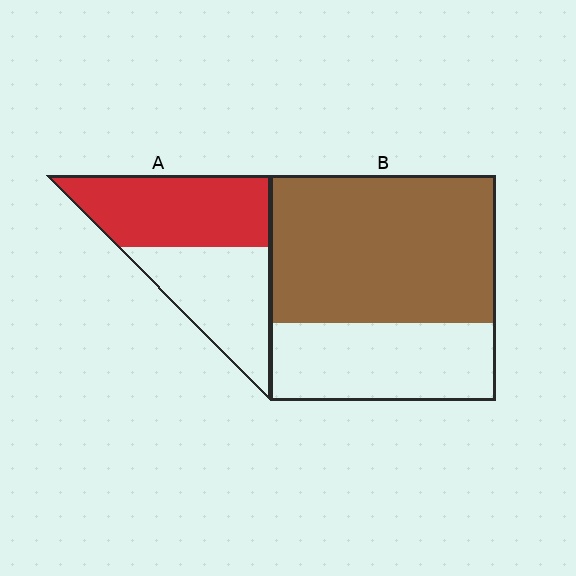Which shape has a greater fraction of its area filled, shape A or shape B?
Shape B.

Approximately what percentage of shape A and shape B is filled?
A is approximately 55% and B is approximately 65%.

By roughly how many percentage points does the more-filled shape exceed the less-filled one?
By roughly 10 percentage points (B over A).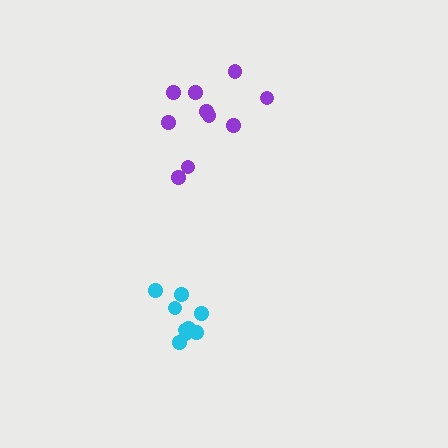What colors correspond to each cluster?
The clusters are colored: purple, cyan.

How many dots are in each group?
Group 1: 10 dots, Group 2: 9 dots (19 total).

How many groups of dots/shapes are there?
There are 2 groups.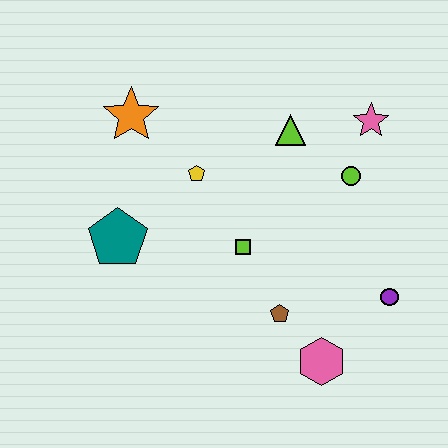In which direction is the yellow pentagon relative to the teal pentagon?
The yellow pentagon is to the right of the teal pentagon.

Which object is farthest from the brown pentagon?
The orange star is farthest from the brown pentagon.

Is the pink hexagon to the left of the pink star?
Yes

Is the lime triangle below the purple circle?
No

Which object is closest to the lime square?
The brown pentagon is closest to the lime square.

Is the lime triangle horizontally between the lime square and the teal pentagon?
No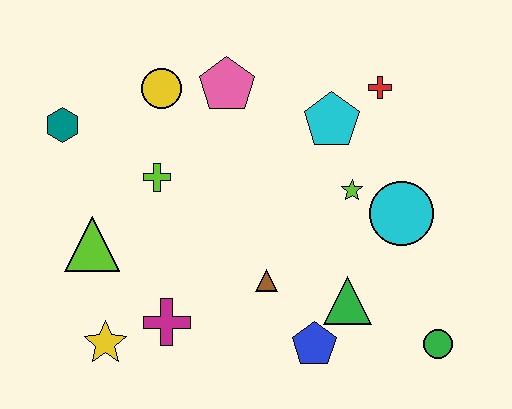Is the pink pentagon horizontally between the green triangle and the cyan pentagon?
No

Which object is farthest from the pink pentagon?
The green circle is farthest from the pink pentagon.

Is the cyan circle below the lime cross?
Yes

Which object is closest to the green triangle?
The blue pentagon is closest to the green triangle.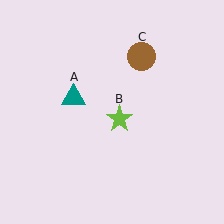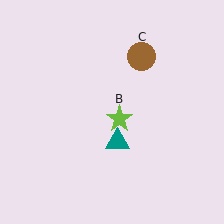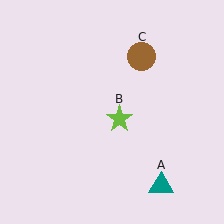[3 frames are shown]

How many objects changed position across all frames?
1 object changed position: teal triangle (object A).